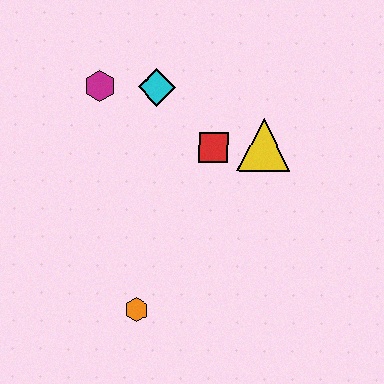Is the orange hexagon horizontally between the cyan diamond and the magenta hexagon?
Yes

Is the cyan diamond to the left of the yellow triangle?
Yes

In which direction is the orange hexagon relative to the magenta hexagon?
The orange hexagon is below the magenta hexagon.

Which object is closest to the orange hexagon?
The red square is closest to the orange hexagon.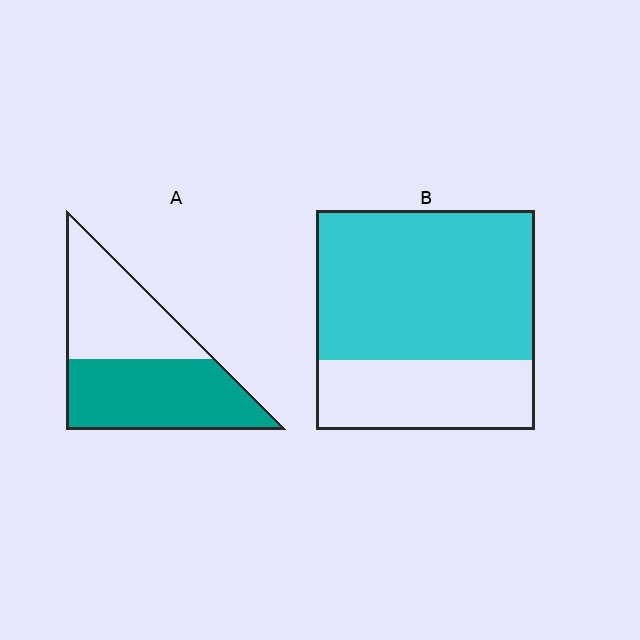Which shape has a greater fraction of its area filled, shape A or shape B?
Shape B.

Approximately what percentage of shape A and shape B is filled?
A is approximately 55% and B is approximately 70%.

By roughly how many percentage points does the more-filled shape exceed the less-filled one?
By roughly 15 percentage points (B over A).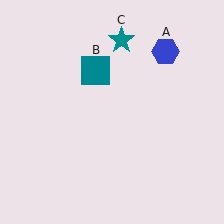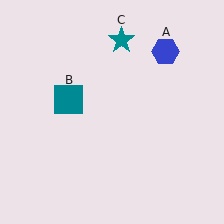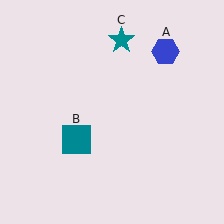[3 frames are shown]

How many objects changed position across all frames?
1 object changed position: teal square (object B).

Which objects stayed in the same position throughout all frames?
Blue hexagon (object A) and teal star (object C) remained stationary.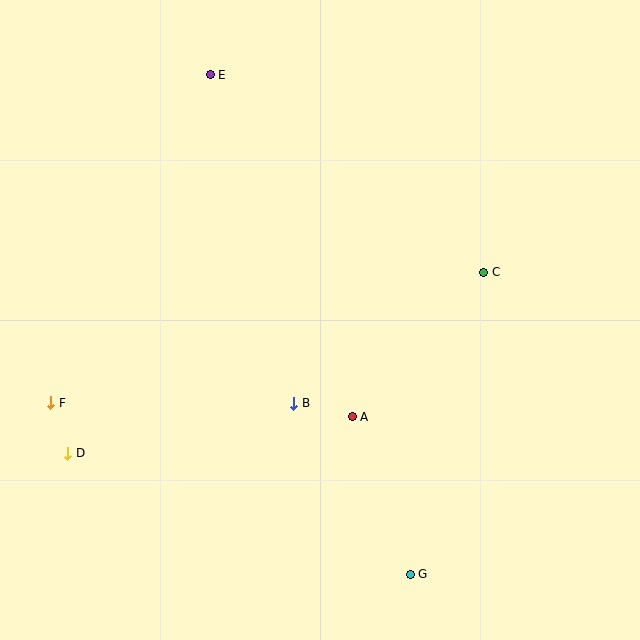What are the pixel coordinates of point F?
Point F is at (51, 403).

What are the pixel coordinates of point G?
Point G is at (410, 574).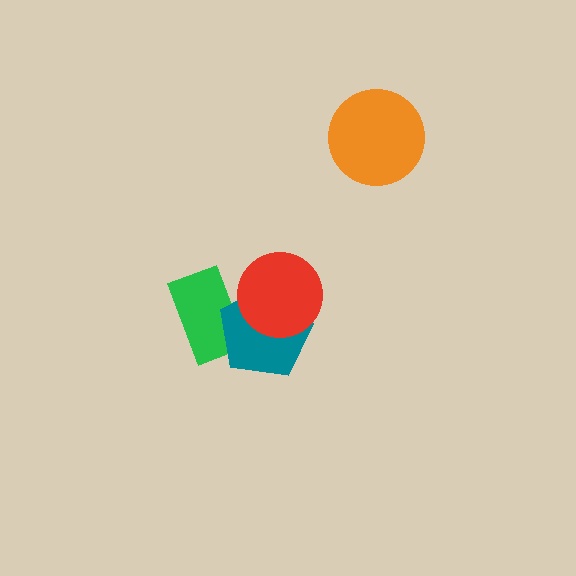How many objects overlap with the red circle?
2 objects overlap with the red circle.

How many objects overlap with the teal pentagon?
2 objects overlap with the teal pentagon.